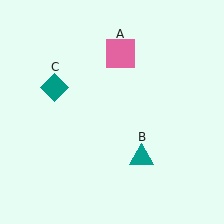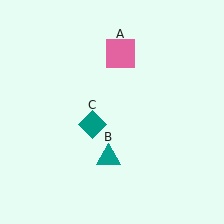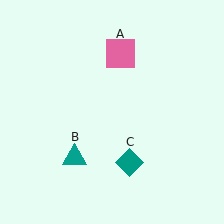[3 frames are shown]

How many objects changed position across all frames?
2 objects changed position: teal triangle (object B), teal diamond (object C).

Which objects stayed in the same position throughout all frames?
Pink square (object A) remained stationary.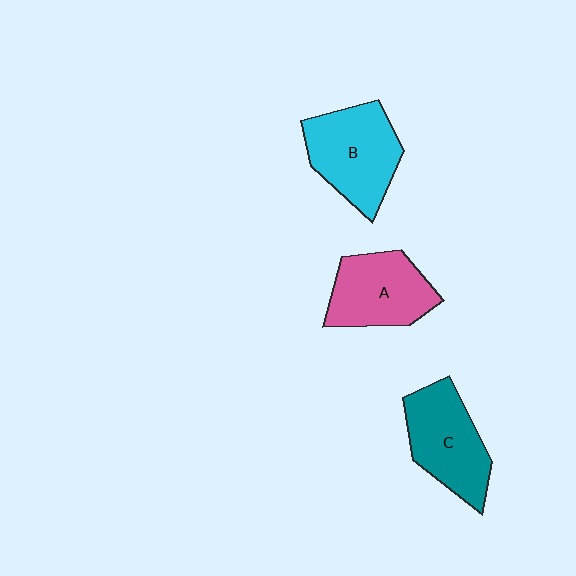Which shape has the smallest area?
Shape A (pink).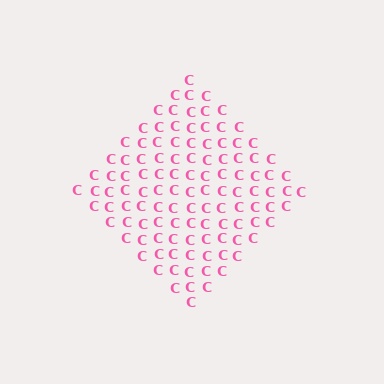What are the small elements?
The small elements are letter C's.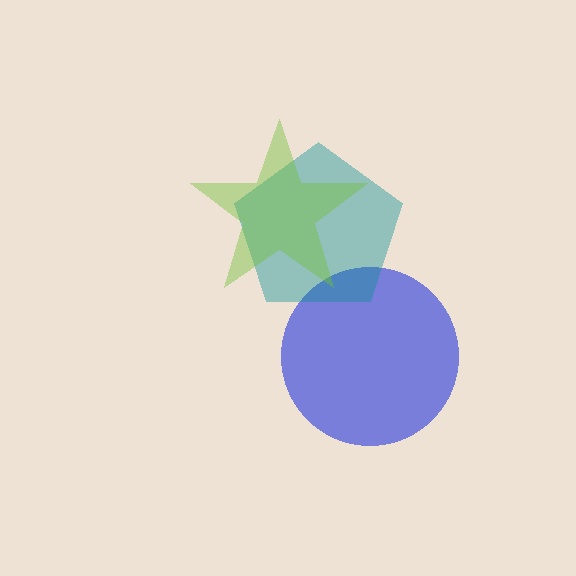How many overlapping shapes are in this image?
There are 3 overlapping shapes in the image.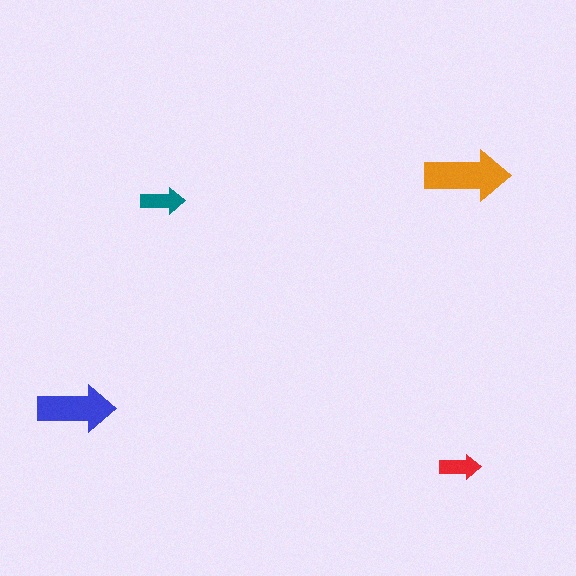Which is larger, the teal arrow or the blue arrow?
The blue one.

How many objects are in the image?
There are 4 objects in the image.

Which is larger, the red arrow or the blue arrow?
The blue one.